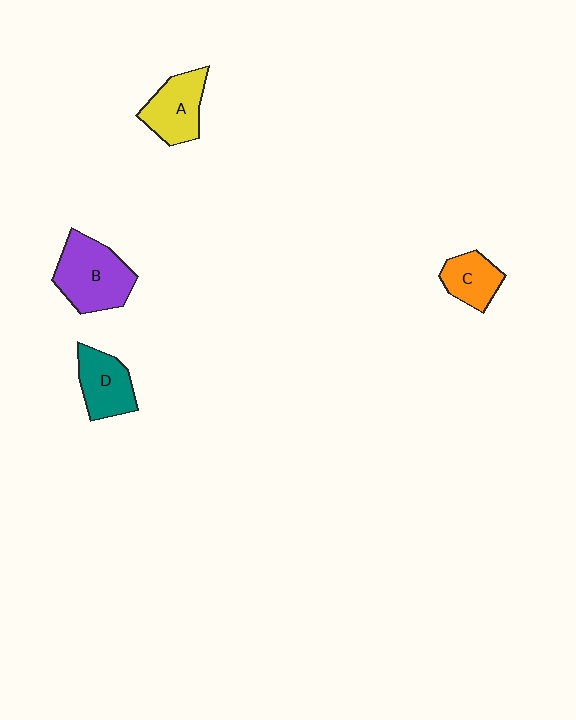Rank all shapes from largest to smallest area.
From largest to smallest: B (purple), A (yellow), D (teal), C (orange).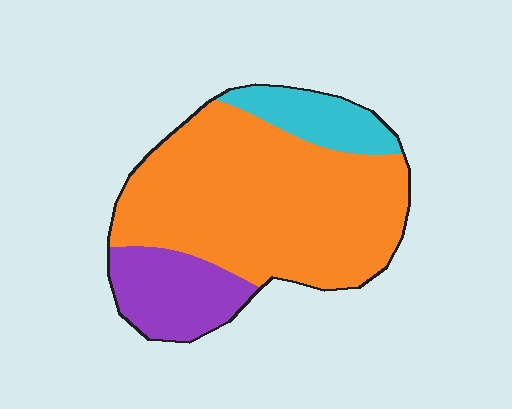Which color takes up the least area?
Cyan, at roughly 15%.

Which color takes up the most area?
Orange, at roughly 70%.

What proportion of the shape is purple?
Purple covers 18% of the shape.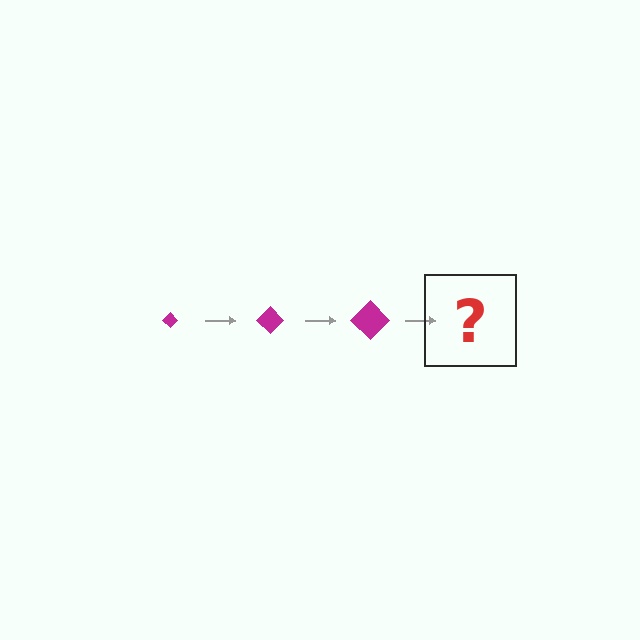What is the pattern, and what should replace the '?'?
The pattern is that the diamond gets progressively larger each step. The '?' should be a magenta diamond, larger than the previous one.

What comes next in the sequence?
The next element should be a magenta diamond, larger than the previous one.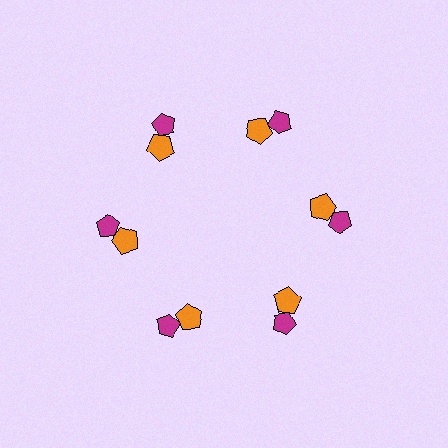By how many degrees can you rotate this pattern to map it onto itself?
The pattern maps onto itself every 60 degrees of rotation.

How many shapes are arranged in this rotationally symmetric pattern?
There are 12 shapes, arranged in 6 groups of 2.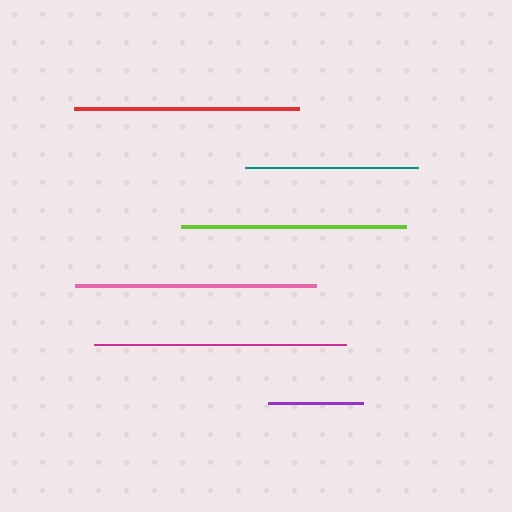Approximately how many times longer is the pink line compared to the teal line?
The pink line is approximately 1.4 times the length of the teal line.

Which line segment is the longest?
The magenta line is the longest at approximately 252 pixels.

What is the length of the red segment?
The red segment is approximately 226 pixels long.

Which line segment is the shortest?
The purple line is the shortest at approximately 95 pixels.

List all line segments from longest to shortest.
From longest to shortest: magenta, pink, red, lime, teal, purple.